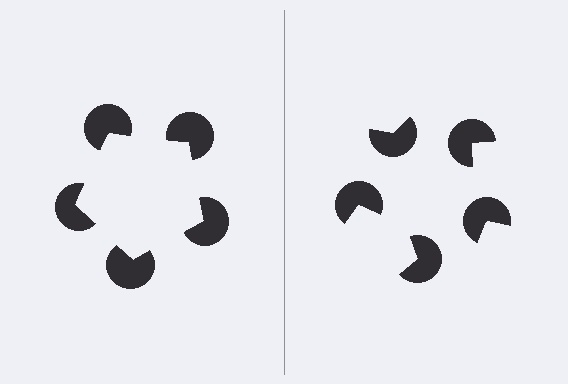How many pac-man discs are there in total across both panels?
10 — 5 on each side.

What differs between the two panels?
The pac-man discs are positioned identically on both sides; only the wedge orientations differ. On the left they align to a pentagon; on the right they are misaligned.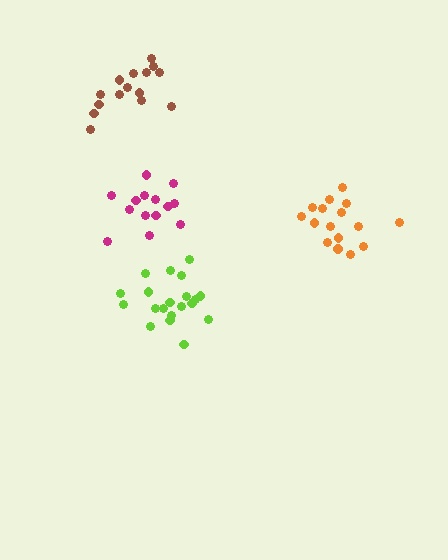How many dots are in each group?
Group 1: 20 dots, Group 2: 15 dots, Group 3: 16 dots, Group 4: 14 dots (65 total).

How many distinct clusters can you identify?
There are 4 distinct clusters.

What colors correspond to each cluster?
The clusters are colored: lime, brown, orange, magenta.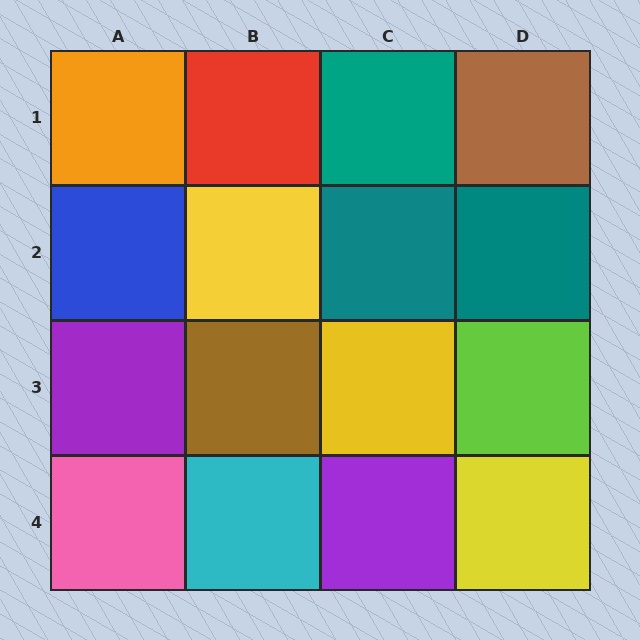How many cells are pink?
1 cell is pink.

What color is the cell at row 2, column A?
Blue.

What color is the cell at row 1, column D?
Brown.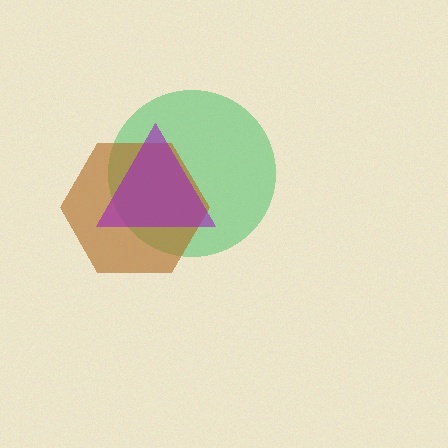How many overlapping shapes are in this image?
There are 3 overlapping shapes in the image.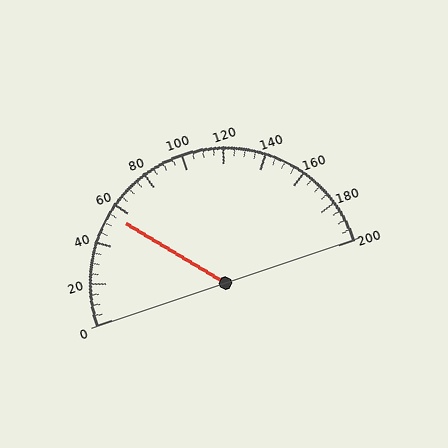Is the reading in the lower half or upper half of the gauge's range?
The reading is in the lower half of the range (0 to 200).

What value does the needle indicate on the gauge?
The needle indicates approximately 55.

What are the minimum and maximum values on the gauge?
The gauge ranges from 0 to 200.